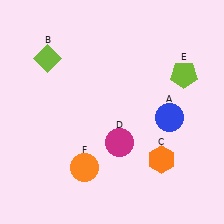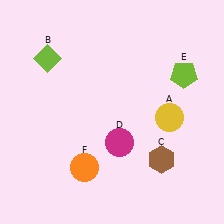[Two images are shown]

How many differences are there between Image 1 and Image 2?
There are 2 differences between the two images.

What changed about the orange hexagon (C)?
In Image 1, C is orange. In Image 2, it changed to brown.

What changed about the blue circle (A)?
In Image 1, A is blue. In Image 2, it changed to yellow.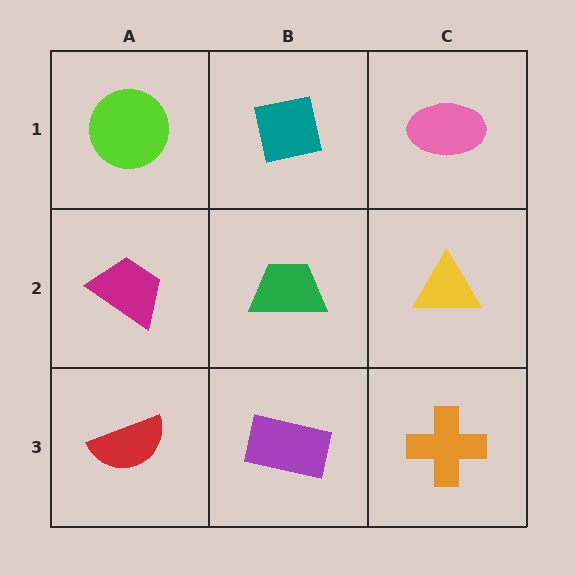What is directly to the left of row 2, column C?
A green trapezoid.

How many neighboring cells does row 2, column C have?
3.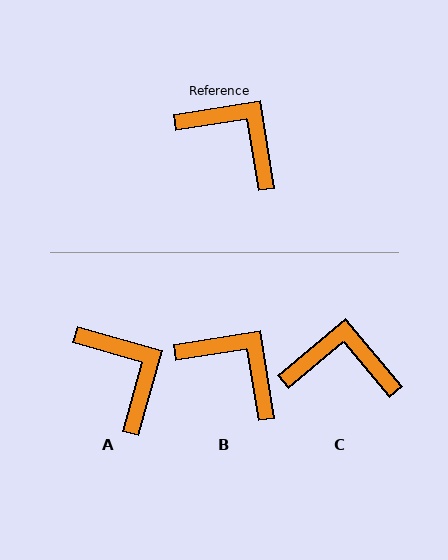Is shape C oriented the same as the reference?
No, it is off by about 31 degrees.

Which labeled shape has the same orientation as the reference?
B.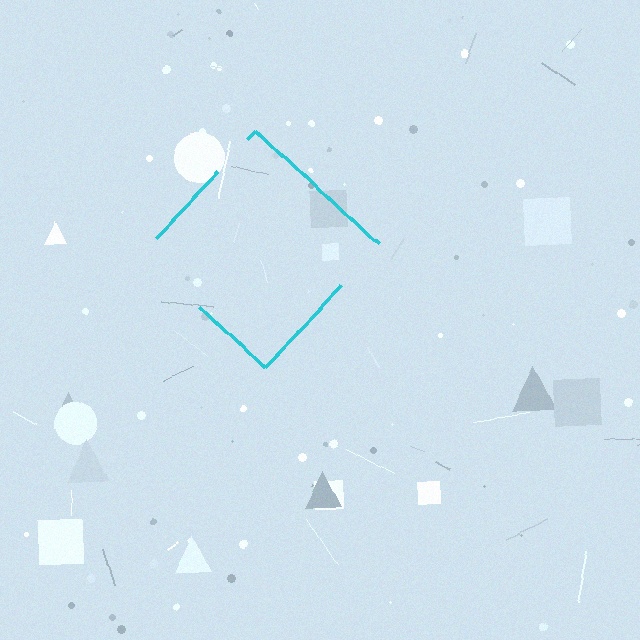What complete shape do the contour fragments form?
The contour fragments form a diamond.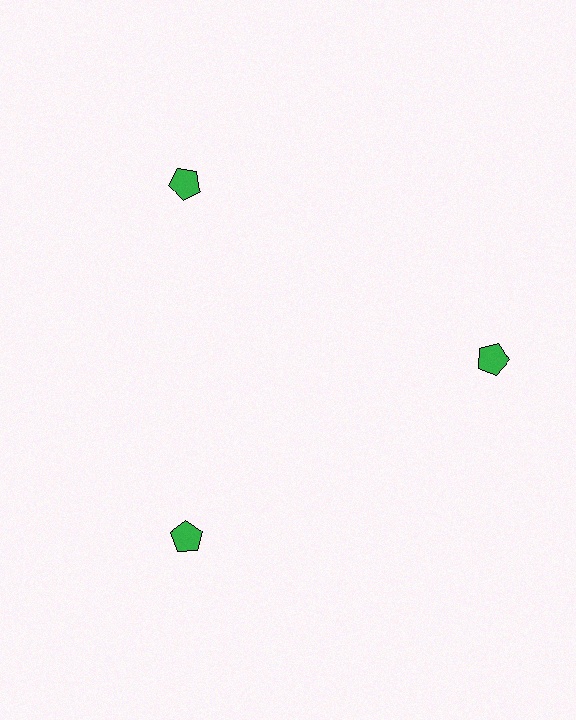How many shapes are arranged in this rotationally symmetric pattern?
There are 3 shapes, arranged in 3 groups of 1.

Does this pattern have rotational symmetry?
Yes, this pattern has 3-fold rotational symmetry. It looks the same after rotating 120 degrees around the center.